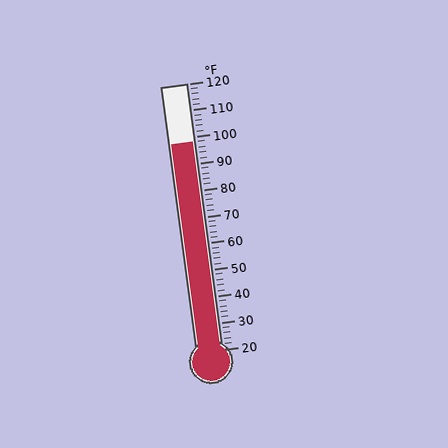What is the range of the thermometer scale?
The thermometer scale ranges from 20°F to 120°F.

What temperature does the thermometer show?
The thermometer shows approximately 98°F.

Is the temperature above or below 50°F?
The temperature is above 50°F.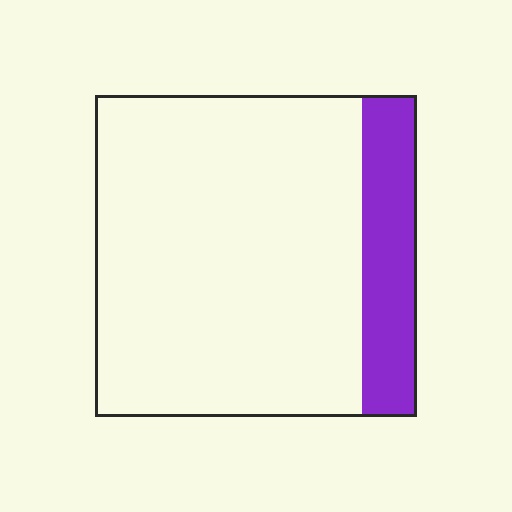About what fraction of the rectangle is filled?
About one sixth (1/6).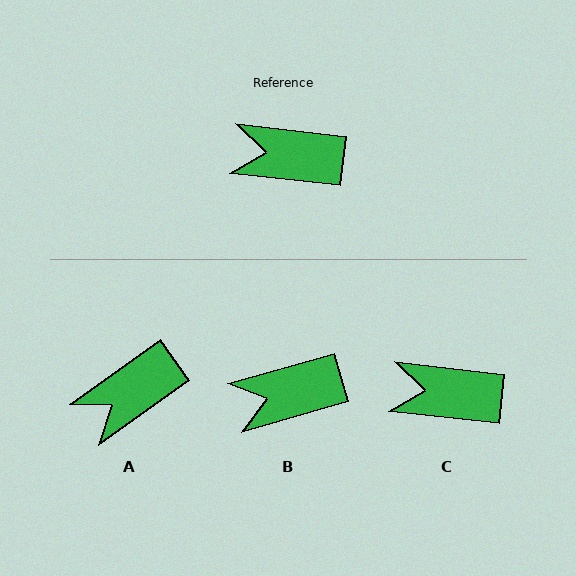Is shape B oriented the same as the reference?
No, it is off by about 22 degrees.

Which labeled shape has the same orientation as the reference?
C.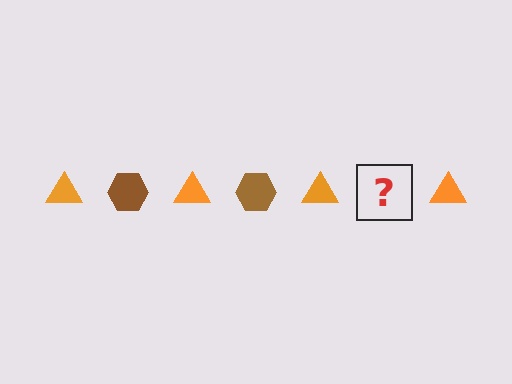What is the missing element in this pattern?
The missing element is a brown hexagon.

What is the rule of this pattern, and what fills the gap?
The rule is that the pattern alternates between orange triangle and brown hexagon. The gap should be filled with a brown hexagon.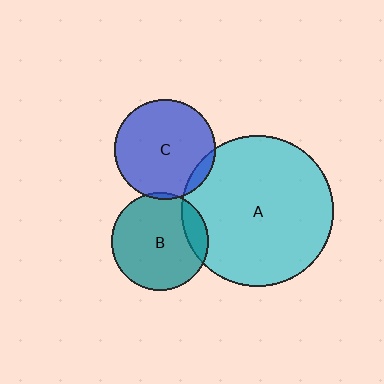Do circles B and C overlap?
Yes.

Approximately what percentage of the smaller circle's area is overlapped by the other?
Approximately 5%.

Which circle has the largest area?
Circle A (cyan).